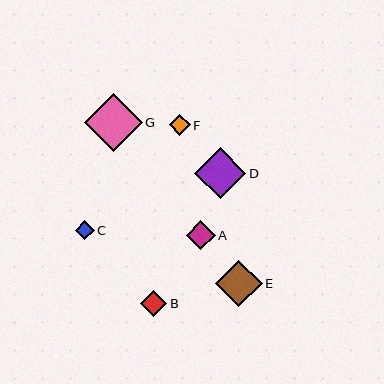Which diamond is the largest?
Diamond G is the largest with a size of approximately 58 pixels.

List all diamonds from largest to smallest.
From largest to smallest: G, D, E, A, B, F, C.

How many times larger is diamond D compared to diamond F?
Diamond D is approximately 2.5 times the size of diamond F.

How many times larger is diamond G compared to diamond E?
Diamond G is approximately 1.2 times the size of diamond E.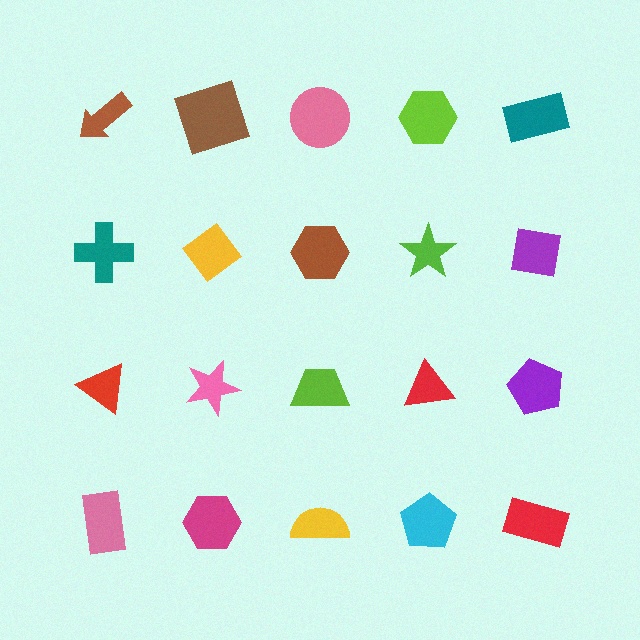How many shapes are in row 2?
5 shapes.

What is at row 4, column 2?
A magenta hexagon.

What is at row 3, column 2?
A pink star.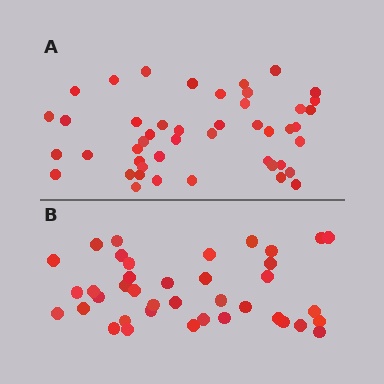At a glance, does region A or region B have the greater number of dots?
Region A (the top region) has more dots.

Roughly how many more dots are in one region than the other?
Region A has roughly 8 or so more dots than region B.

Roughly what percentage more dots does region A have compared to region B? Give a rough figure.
About 20% more.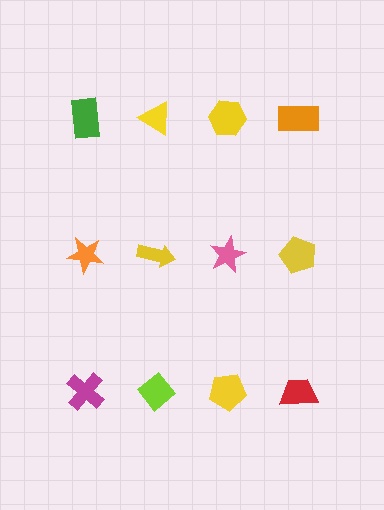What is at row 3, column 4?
A red trapezoid.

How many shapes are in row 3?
4 shapes.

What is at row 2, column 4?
A yellow pentagon.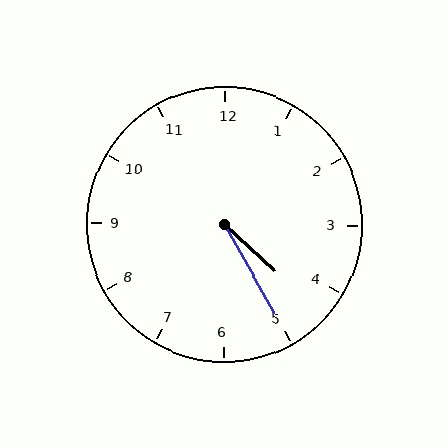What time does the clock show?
4:25.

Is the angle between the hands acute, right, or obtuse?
It is acute.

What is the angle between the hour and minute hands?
Approximately 18 degrees.